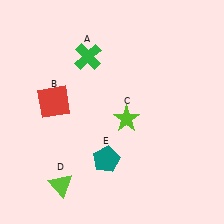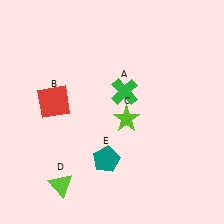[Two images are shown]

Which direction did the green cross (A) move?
The green cross (A) moved right.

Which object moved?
The green cross (A) moved right.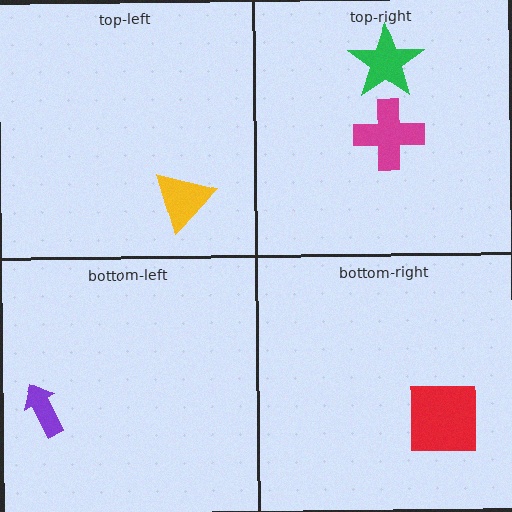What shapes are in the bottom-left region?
The purple arrow.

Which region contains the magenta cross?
The top-right region.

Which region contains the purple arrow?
The bottom-left region.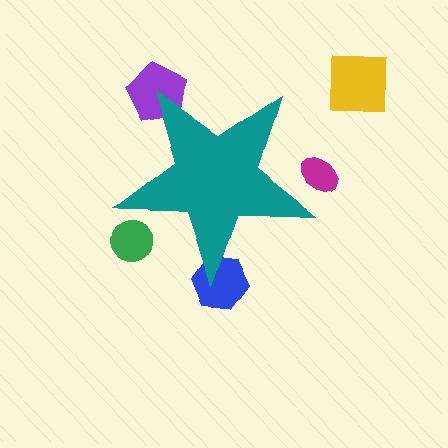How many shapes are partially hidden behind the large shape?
4 shapes are partially hidden.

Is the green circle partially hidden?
Yes, the green circle is partially hidden behind the teal star.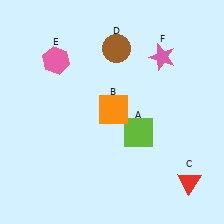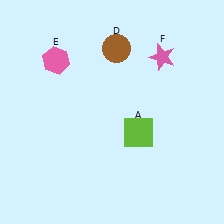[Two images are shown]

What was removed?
The red triangle (C), the orange square (B) were removed in Image 2.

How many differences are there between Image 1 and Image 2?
There are 2 differences between the two images.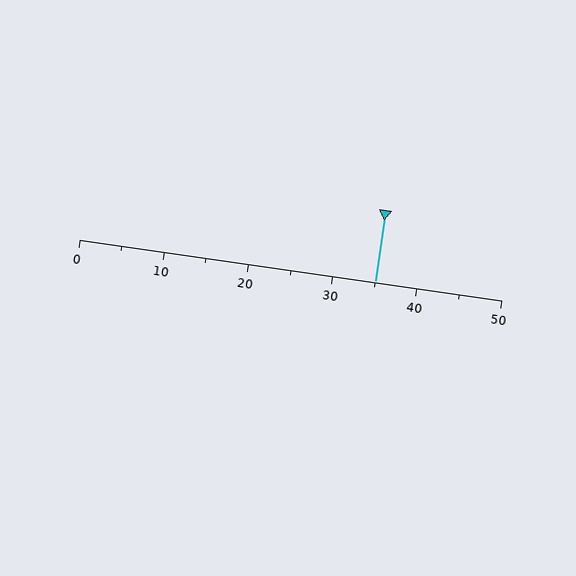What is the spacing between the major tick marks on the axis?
The major ticks are spaced 10 apart.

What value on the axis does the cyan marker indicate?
The marker indicates approximately 35.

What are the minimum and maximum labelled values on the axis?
The axis runs from 0 to 50.